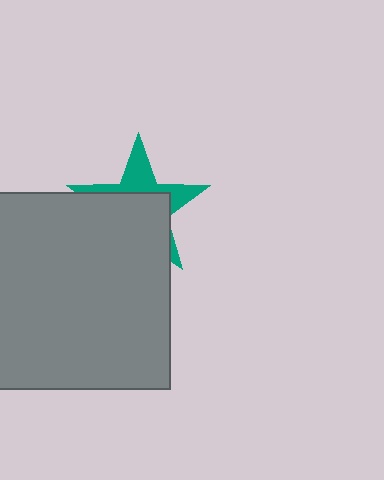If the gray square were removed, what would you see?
You would see the complete teal star.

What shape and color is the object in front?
The object in front is a gray square.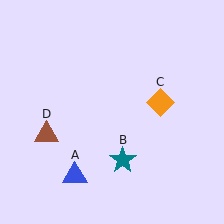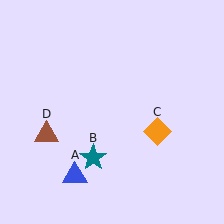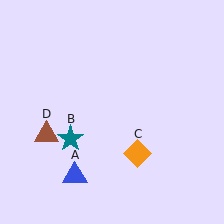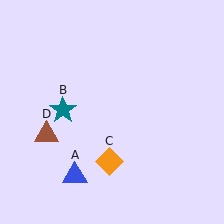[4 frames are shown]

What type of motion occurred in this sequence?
The teal star (object B), orange diamond (object C) rotated clockwise around the center of the scene.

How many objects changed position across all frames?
2 objects changed position: teal star (object B), orange diamond (object C).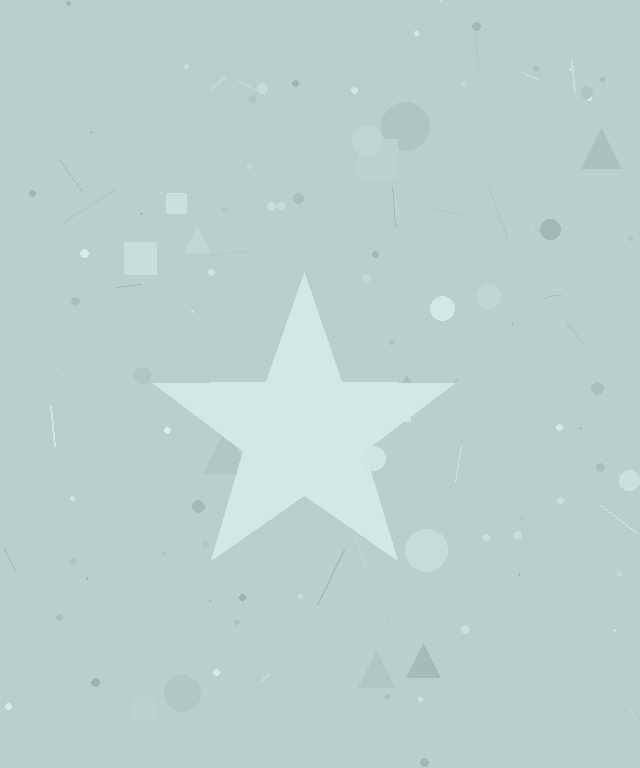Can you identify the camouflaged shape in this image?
The camouflaged shape is a star.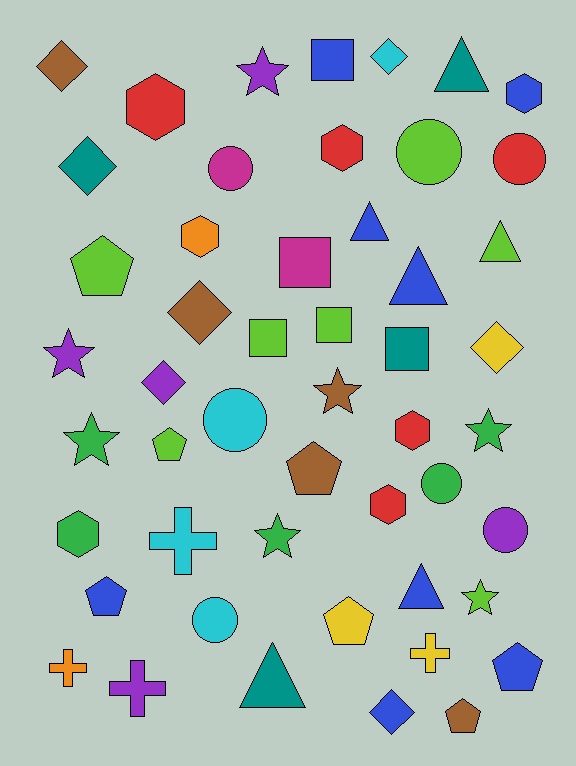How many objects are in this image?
There are 50 objects.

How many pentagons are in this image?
There are 7 pentagons.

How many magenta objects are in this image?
There are 2 magenta objects.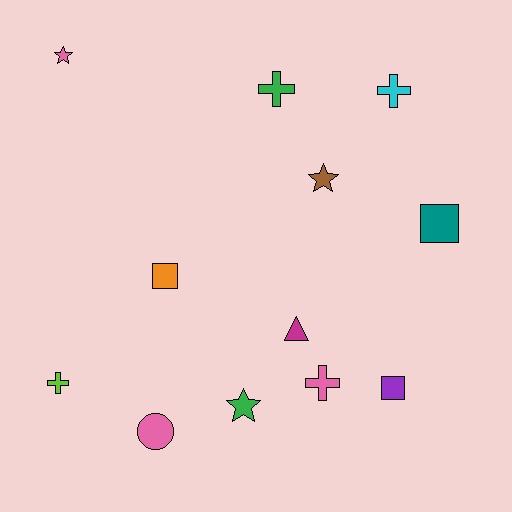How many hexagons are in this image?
There are no hexagons.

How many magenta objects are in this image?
There is 1 magenta object.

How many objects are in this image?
There are 12 objects.